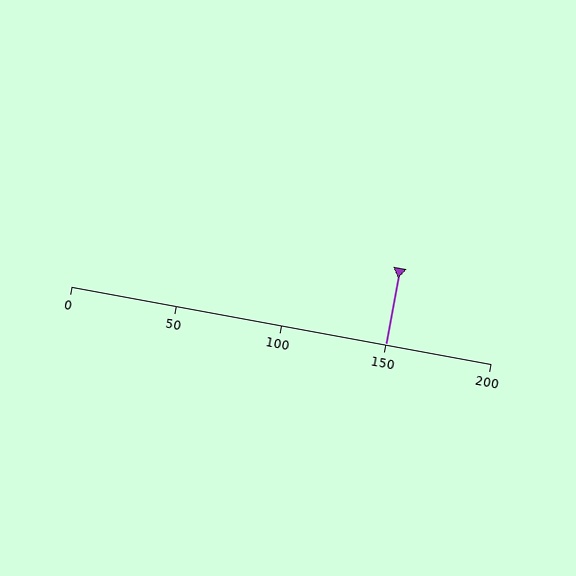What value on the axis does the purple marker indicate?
The marker indicates approximately 150.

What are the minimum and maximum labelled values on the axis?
The axis runs from 0 to 200.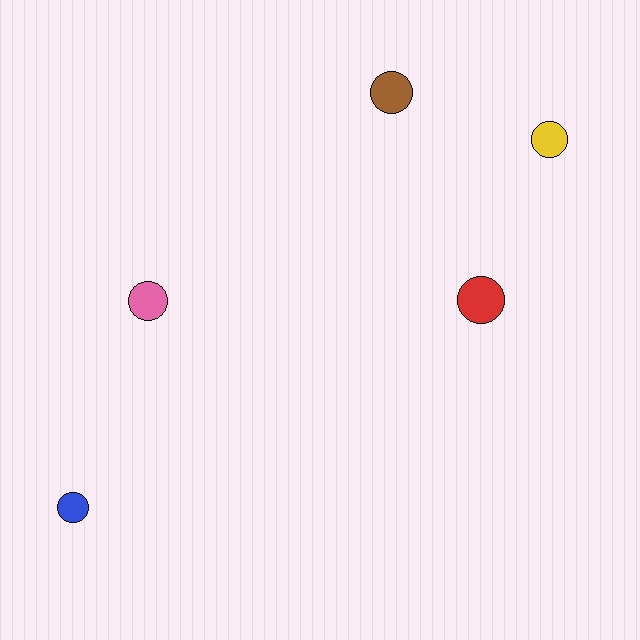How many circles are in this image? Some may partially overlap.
There are 5 circles.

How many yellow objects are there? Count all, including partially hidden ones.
There is 1 yellow object.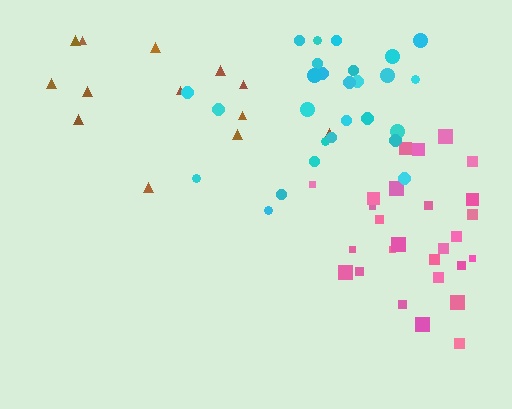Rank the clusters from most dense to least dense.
pink, cyan, brown.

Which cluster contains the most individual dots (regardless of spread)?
Pink (28).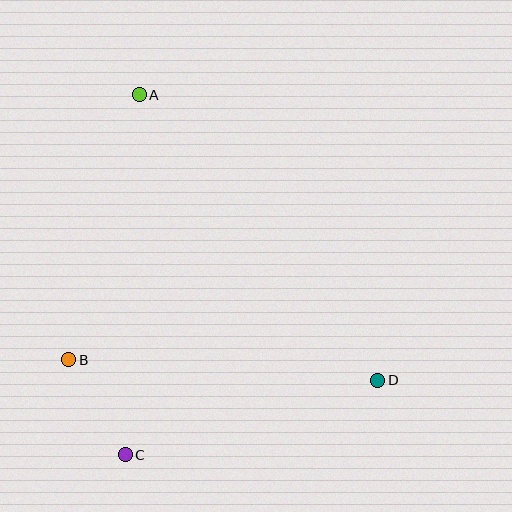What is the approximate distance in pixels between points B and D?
The distance between B and D is approximately 310 pixels.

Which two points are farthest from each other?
Points A and D are farthest from each other.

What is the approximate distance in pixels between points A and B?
The distance between A and B is approximately 274 pixels.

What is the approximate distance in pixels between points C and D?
The distance between C and D is approximately 263 pixels.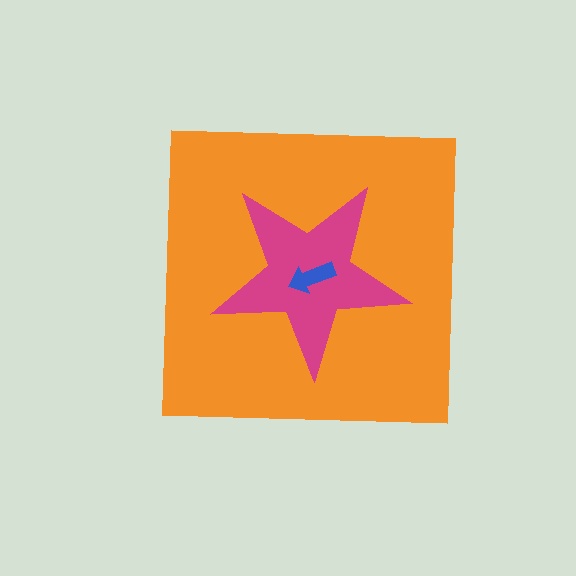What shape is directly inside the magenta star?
The blue arrow.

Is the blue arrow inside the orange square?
Yes.